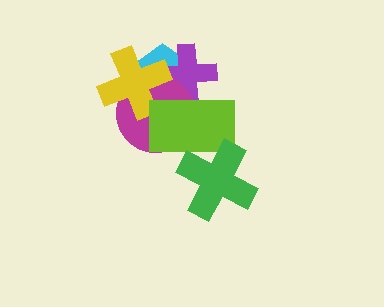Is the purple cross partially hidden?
Yes, it is partially covered by another shape.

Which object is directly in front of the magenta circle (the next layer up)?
The yellow cross is directly in front of the magenta circle.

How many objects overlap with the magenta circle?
4 objects overlap with the magenta circle.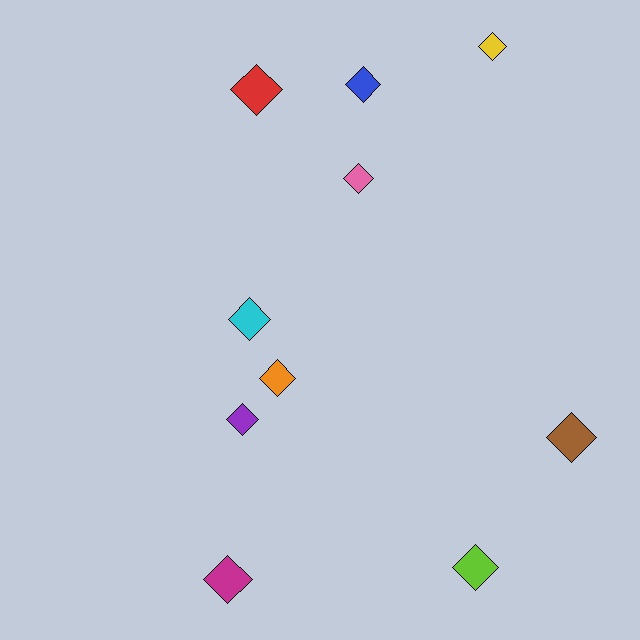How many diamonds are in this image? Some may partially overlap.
There are 10 diamonds.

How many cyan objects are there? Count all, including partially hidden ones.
There is 1 cyan object.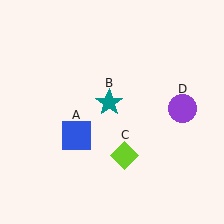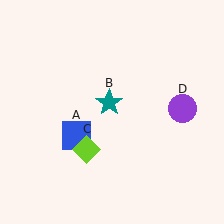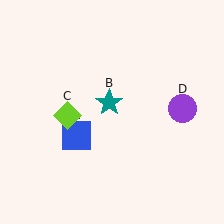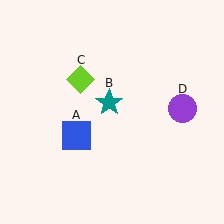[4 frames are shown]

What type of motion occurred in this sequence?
The lime diamond (object C) rotated clockwise around the center of the scene.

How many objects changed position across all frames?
1 object changed position: lime diamond (object C).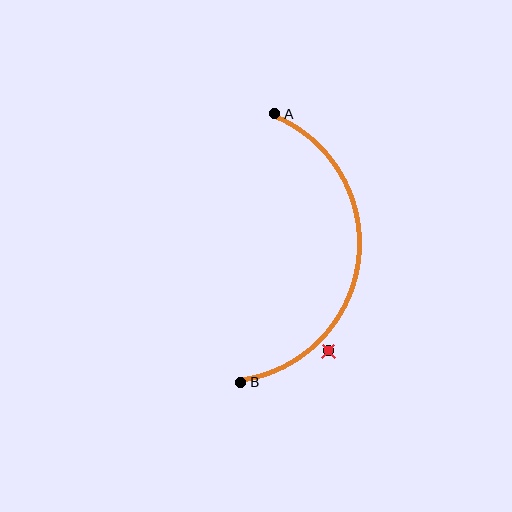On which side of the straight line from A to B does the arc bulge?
The arc bulges to the right of the straight line connecting A and B.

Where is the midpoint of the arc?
The arc midpoint is the point on the curve farthest from the straight line joining A and B. It sits to the right of that line.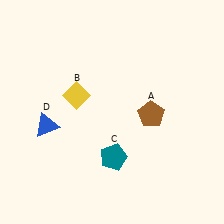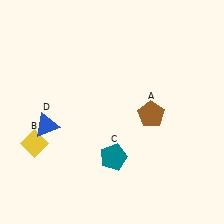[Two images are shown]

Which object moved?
The yellow diamond (B) moved down.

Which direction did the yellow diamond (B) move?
The yellow diamond (B) moved down.